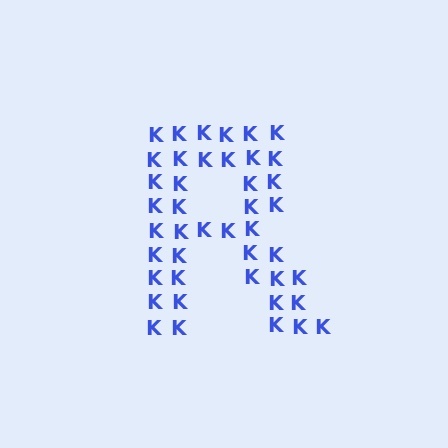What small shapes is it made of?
It is made of small letter K's.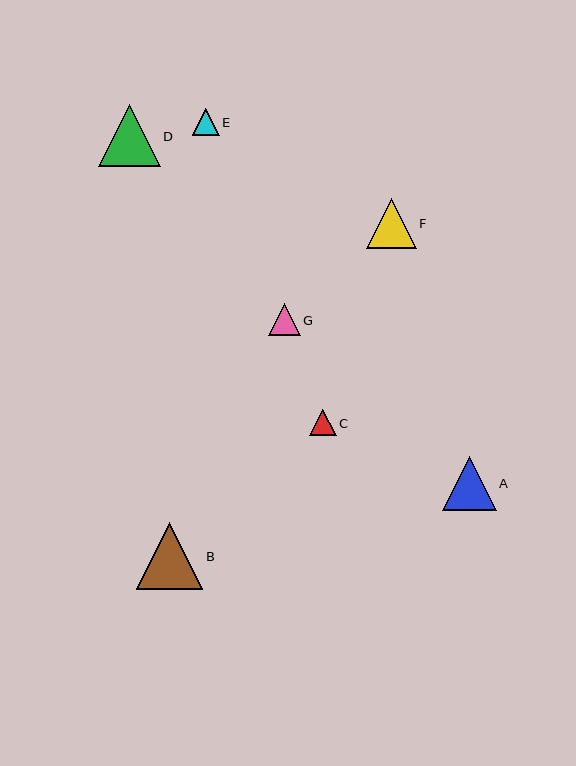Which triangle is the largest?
Triangle B is the largest with a size of approximately 67 pixels.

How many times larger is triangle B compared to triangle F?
Triangle B is approximately 1.3 times the size of triangle F.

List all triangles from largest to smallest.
From largest to smallest: B, D, A, F, G, C, E.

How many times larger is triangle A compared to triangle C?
Triangle A is approximately 2.0 times the size of triangle C.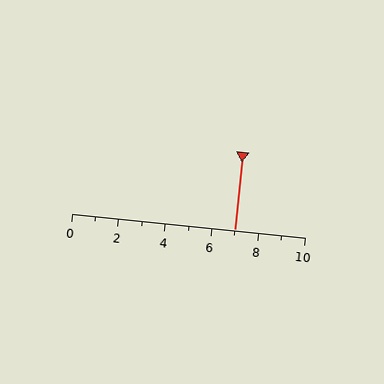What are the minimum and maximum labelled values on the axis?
The axis runs from 0 to 10.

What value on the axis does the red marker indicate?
The marker indicates approximately 7.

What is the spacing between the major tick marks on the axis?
The major ticks are spaced 2 apart.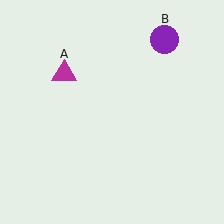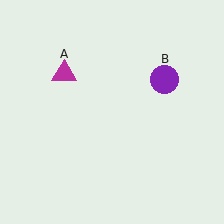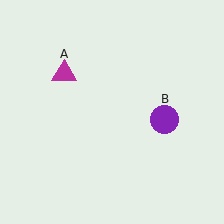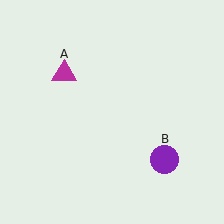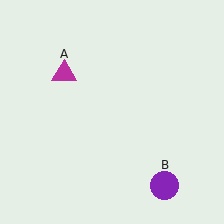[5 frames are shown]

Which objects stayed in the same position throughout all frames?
Magenta triangle (object A) remained stationary.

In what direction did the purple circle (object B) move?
The purple circle (object B) moved down.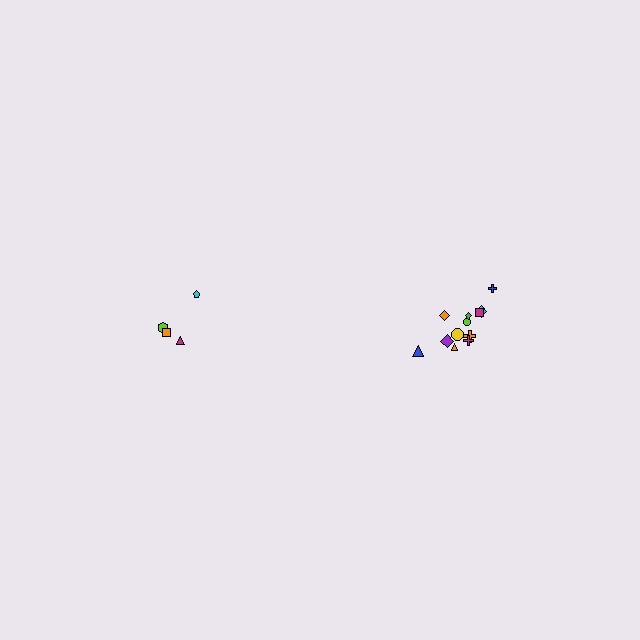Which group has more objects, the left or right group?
The right group.